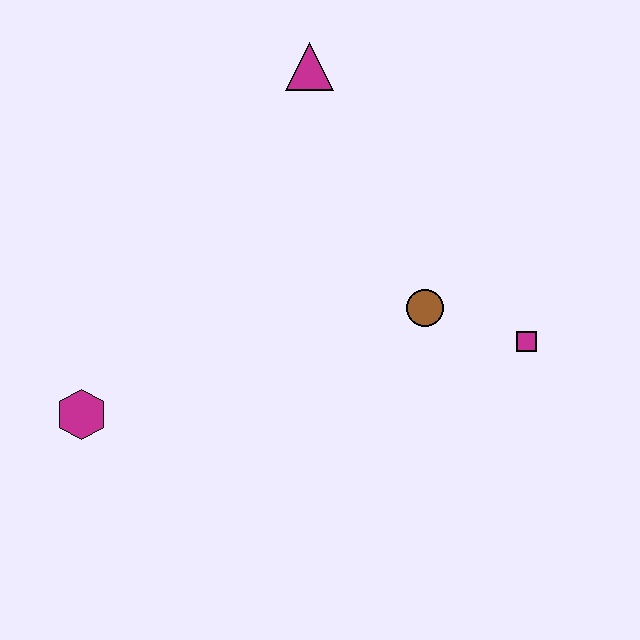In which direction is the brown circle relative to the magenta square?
The brown circle is to the left of the magenta square.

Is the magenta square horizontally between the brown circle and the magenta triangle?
No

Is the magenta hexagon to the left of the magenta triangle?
Yes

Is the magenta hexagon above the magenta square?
No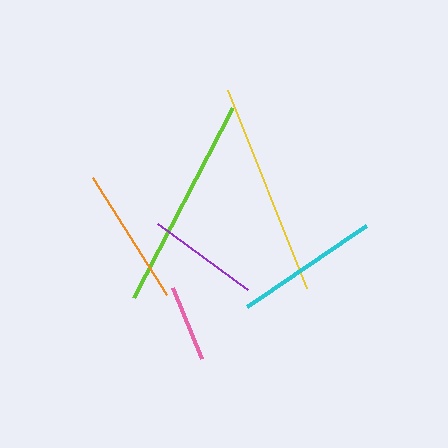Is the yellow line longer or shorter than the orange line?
The yellow line is longer than the orange line.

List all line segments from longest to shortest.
From longest to shortest: lime, yellow, cyan, orange, purple, pink.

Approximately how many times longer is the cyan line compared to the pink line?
The cyan line is approximately 1.9 times the length of the pink line.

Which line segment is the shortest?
The pink line is the shortest at approximately 77 pixels.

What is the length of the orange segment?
The orange segment is approximately 138 pixels long.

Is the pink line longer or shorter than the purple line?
The purple line is longer than the pink line.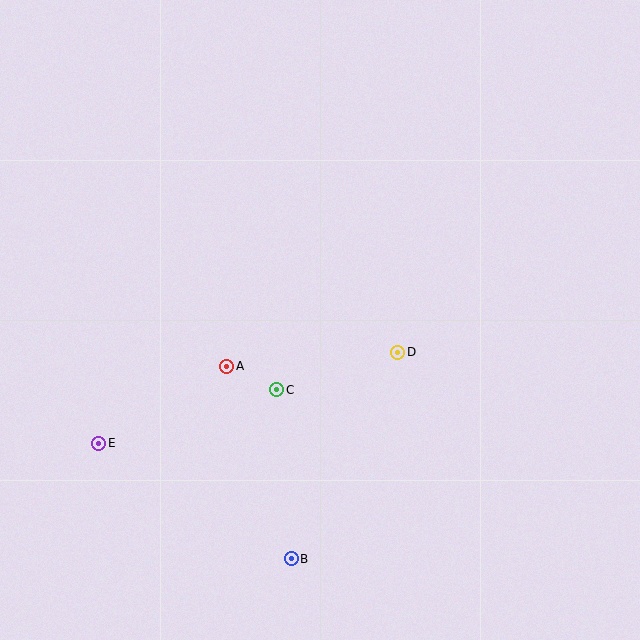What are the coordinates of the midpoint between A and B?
The midpoint between A and B is at (259, 463).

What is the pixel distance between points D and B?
The distance between D and B is 232 pixels.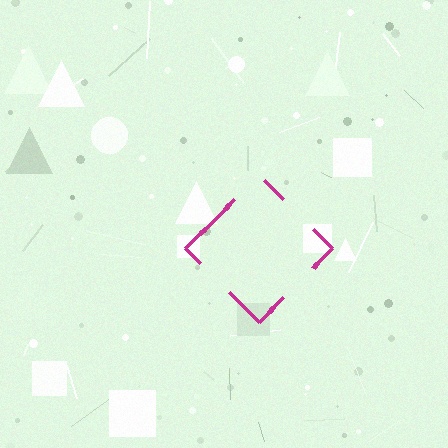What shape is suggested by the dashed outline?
The dashed outline suggests a diamond.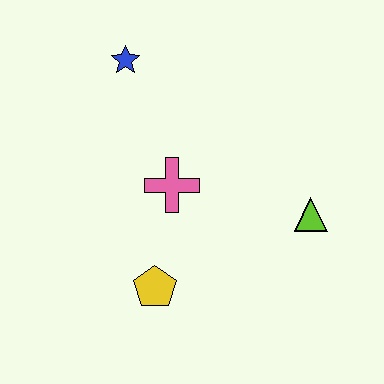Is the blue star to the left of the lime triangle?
Yes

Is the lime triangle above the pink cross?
No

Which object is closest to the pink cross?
The yellow pentagon is closest to the pink cross.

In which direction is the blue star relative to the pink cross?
The blue star is above the pink cross.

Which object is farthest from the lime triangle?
The blue star is farthest from the lime triangle.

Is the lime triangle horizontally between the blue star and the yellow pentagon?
No